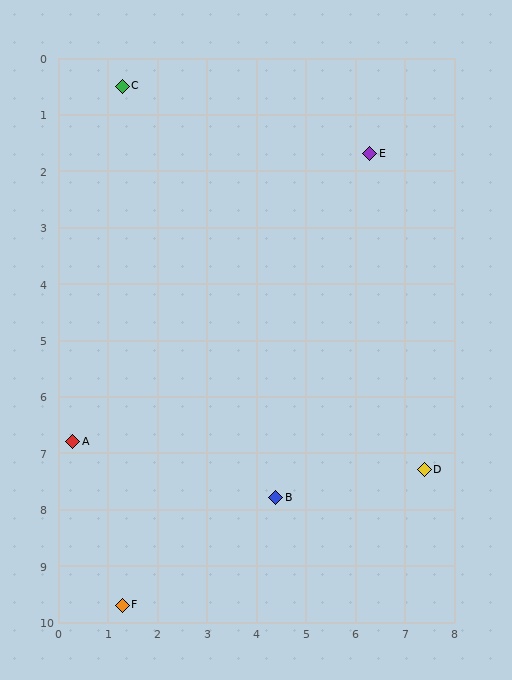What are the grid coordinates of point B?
Point B is at approximately (4.4, 7.8).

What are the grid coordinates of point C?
Point C is at approximately (1.3, 0.5).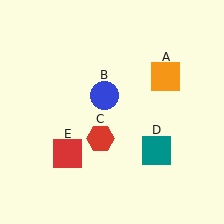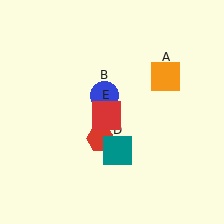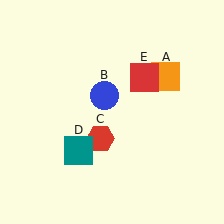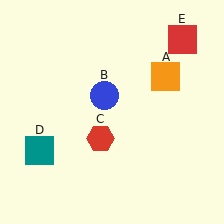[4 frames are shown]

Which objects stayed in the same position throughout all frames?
Orange square (object A) and blue circle (object B) and red hexagon (object C) remained stationary.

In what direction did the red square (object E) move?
The red square (object E) moved up and to the right.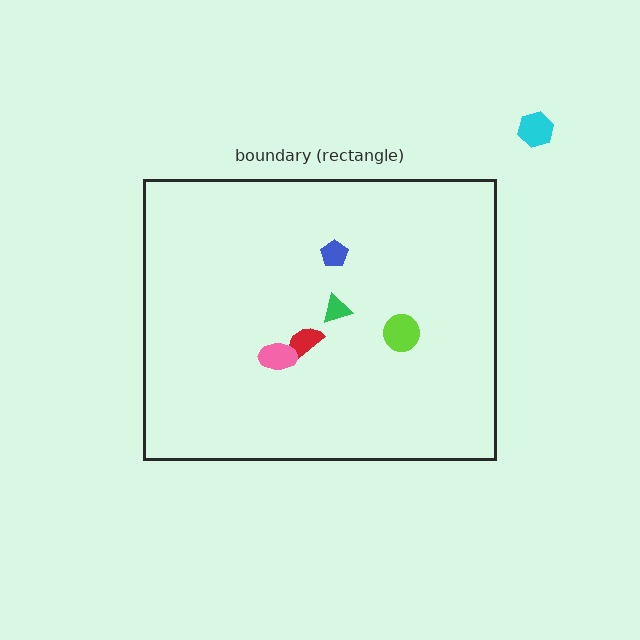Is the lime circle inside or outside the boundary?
Inside.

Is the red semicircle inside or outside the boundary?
Inside.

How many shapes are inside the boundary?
5 inside, 1 outside.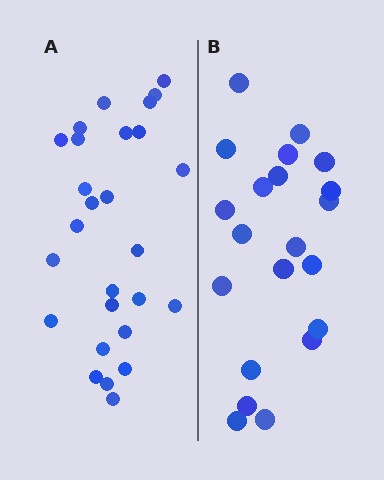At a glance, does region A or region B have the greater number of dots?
Region A (the left region) has more dots.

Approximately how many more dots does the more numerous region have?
Region A has about 6 more dots than region B.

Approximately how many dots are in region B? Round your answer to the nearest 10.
About 20 dots. (The exact count is 21, which rounds to 20.)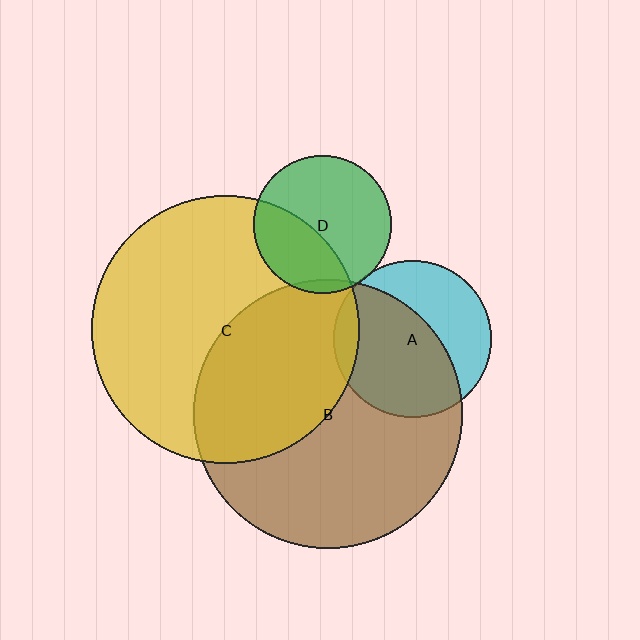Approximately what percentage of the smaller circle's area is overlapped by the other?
Approximately 5%.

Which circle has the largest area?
Circle B (brown).